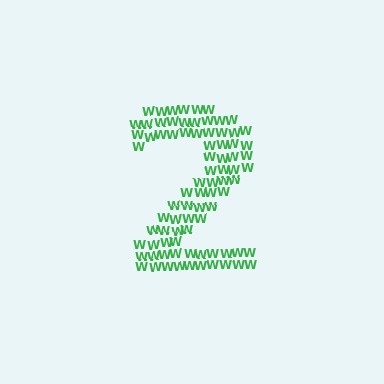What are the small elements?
The small elements are letter W's.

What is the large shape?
The large shape is the digit 2.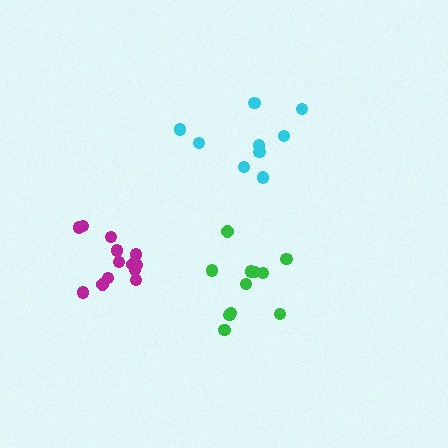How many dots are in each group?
Group 1: 11 dots, Group 2: 9 dots, Group 3: 13 dots (33 total).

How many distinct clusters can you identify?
There are 3 distinct clusters.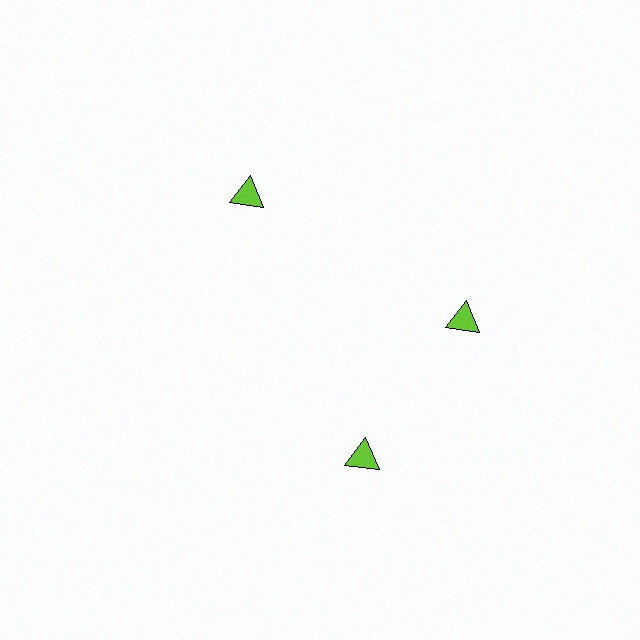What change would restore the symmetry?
The symmetry would be restored by rotating it back into even spacing with its neighbors so that all 3 triangles sit at equal angles and equal distance from the center.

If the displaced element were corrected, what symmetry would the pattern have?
It would have 3-fold rotational symmetry — the pattern would map onto itself every 120 degrees.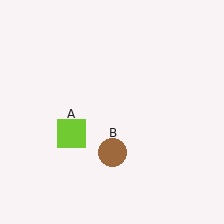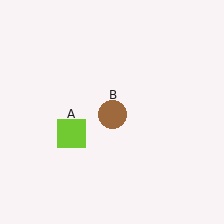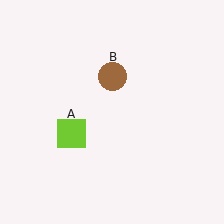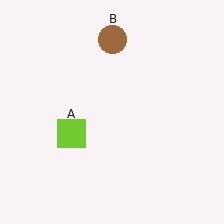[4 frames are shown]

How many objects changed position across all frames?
1 object changed position: brown circle (object B).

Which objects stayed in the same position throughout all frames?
Lime square (object A) remained stationary.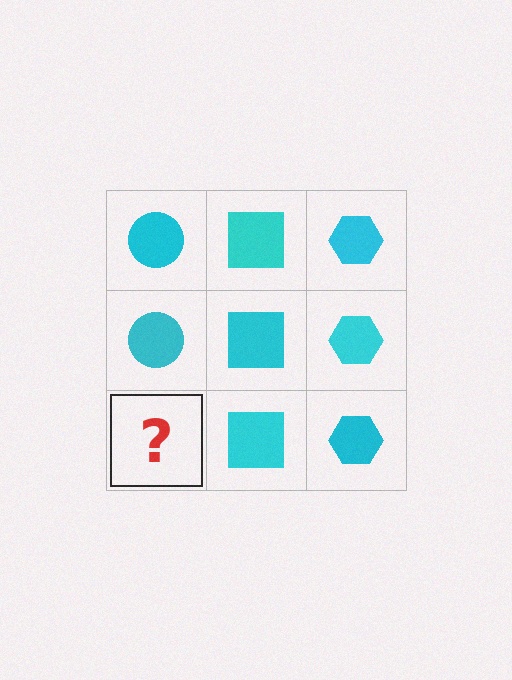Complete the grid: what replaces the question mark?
The question mark should be replaced with a cyan circle.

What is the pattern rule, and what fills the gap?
The rule is that each column has a consistent shape. The gap should be filled with a cyan circle.